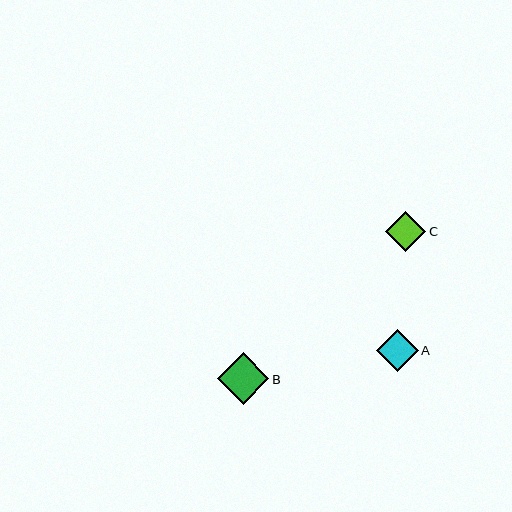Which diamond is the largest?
Diamond B is the largest with a size of approximately 51 pixels.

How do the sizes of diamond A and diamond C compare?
Diamond A and diamond C are approximately the same size.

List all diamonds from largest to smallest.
From largest to smallest: B, A, C.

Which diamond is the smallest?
Diamond C is the smallest with a size of approximately 40 pixels.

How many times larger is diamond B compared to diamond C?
Diamond B is approximately 1.3 times the size of diamond C.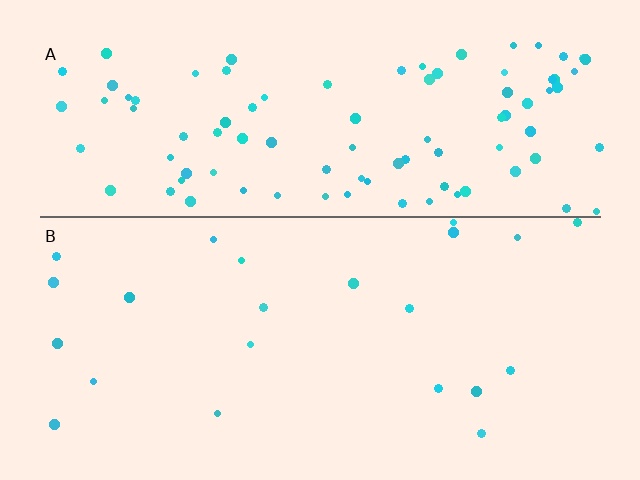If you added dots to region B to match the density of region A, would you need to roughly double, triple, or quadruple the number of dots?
Approximately quadruple.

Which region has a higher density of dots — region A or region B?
A (the top).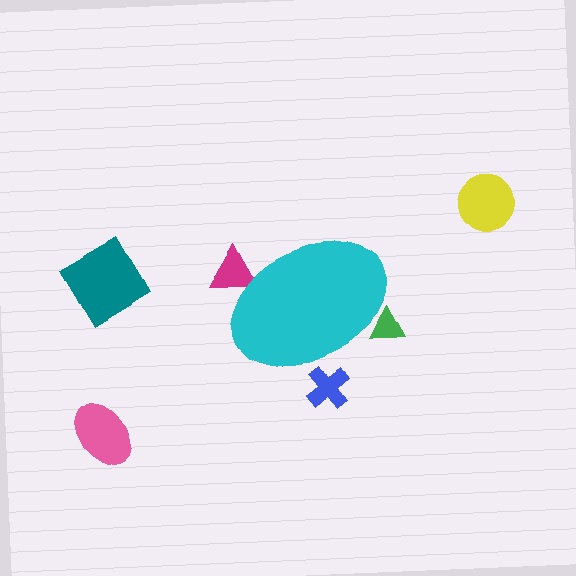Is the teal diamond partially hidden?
No, the teal diamond is fully visible.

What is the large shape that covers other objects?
A cyan ellipse.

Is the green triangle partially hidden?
Yes, the green triangle is partially hidden behind the cyan ellipse.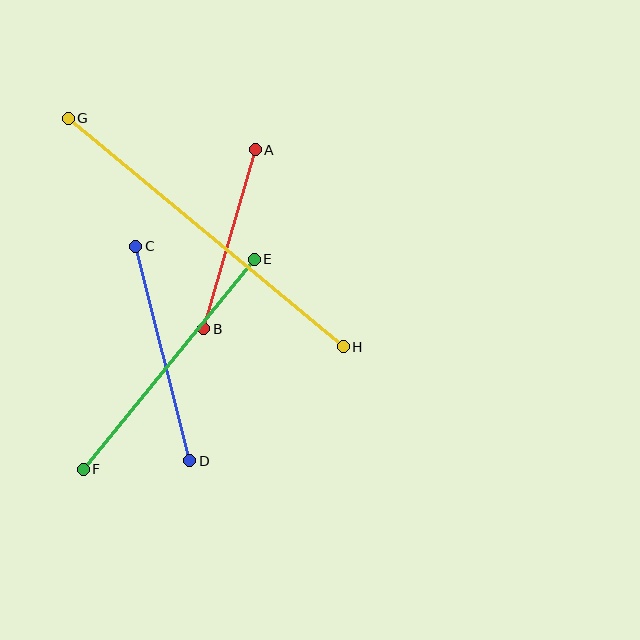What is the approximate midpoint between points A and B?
The midpoint is at approximately (229, 239) pixels.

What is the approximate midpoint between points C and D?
The midpoint is at approximately (163, 353) pixels.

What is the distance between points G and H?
The distance is approximately 357 pixels.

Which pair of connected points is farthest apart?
Points G and H are farthest apart.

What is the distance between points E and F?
The distance is approximately 271 pixels.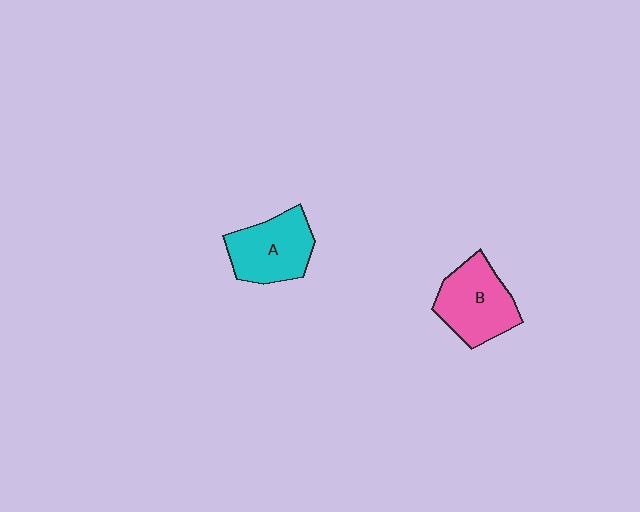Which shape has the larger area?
Shape B (pink).